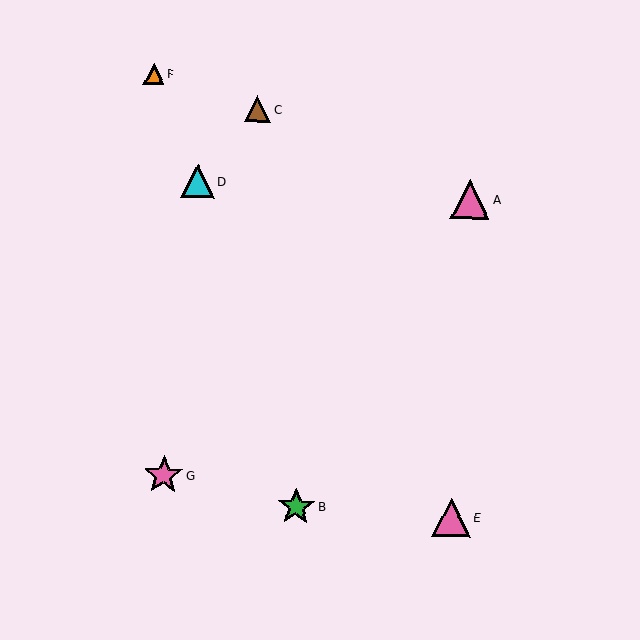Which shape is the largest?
The pink triangle (labeled A) is the largest.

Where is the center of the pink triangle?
The center of the pink triangle is at (451, 517).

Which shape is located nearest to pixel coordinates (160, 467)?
The pink star (labeled G) at (164, 475) is nearest to that location.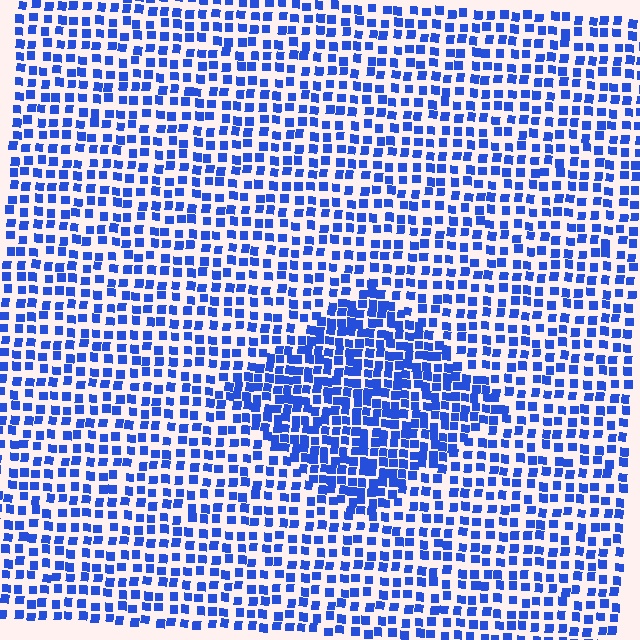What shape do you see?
I see a diamond.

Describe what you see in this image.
The image contains small blue elements arranged at two different densities. A diamond-shaped region is visible where the elements are more densely packed than the surrounding area.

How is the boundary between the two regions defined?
The boundary is defined by a change in element density (approximately 1.7x ratio). All elements are the same color, size, and shape.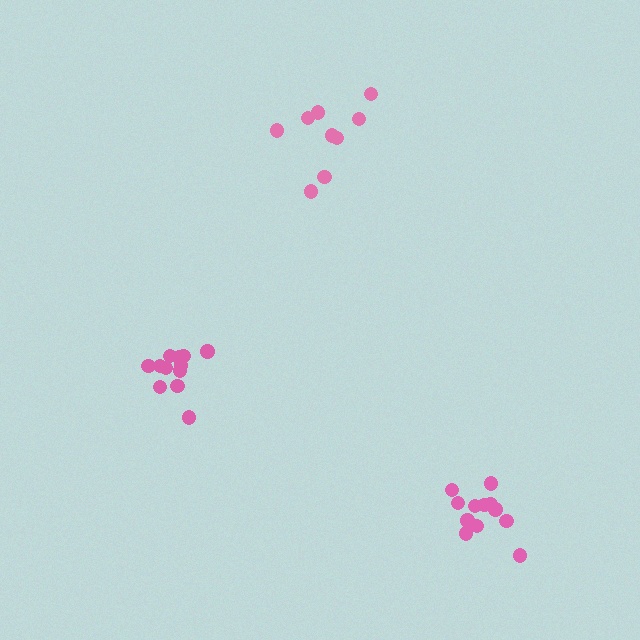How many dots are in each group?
Group 1: 12 dots, Group 2: 9 dots, Group 3: 12 dots (33 total).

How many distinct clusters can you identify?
There are 3 distinct clusters.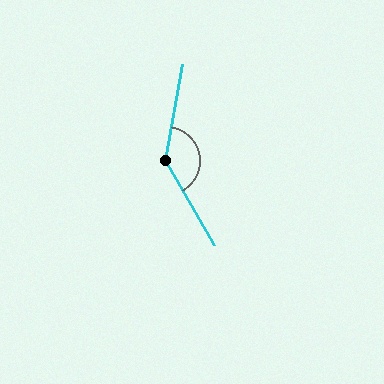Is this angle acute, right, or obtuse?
It is obtuse.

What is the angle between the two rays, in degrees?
Approximately 140 degrees.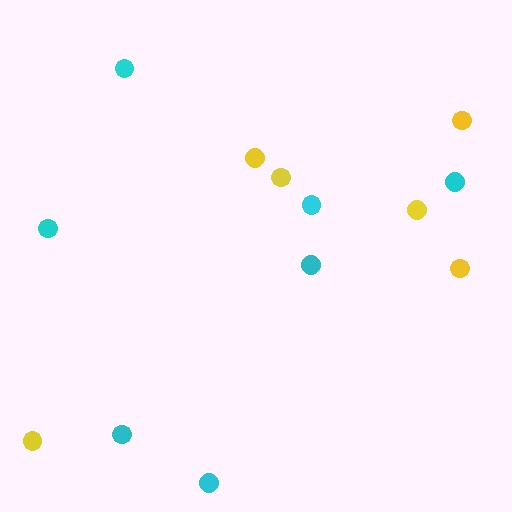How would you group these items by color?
There are 2 groups: one group of cyan circles (7) and one group of yellow circles (6).